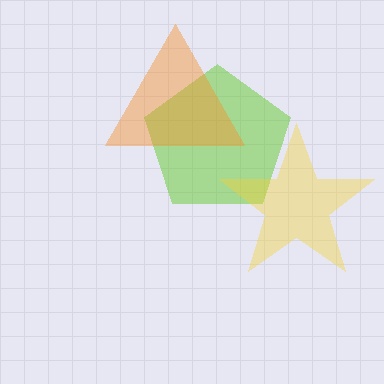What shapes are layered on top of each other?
The layered shapes are: a lime pentagon, an orange triangle, a yellow star.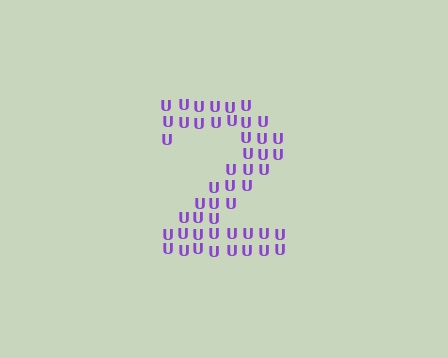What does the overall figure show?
The overall figure shows the digit 2.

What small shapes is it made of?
It is made of small letter U's.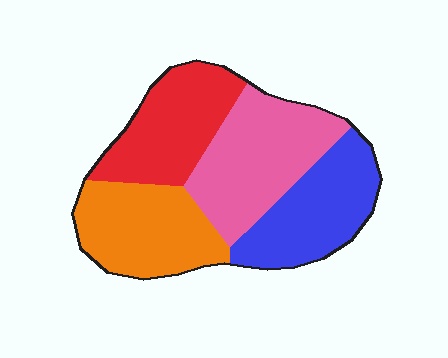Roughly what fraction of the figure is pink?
Pink takes up between a quarter and a half of the figure.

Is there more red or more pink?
Pink.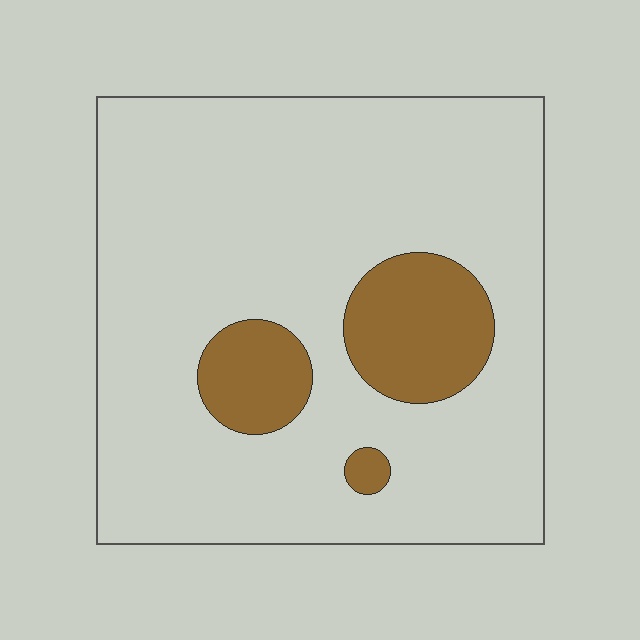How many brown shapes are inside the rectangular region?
3.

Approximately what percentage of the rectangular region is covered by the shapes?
Approximately 15%.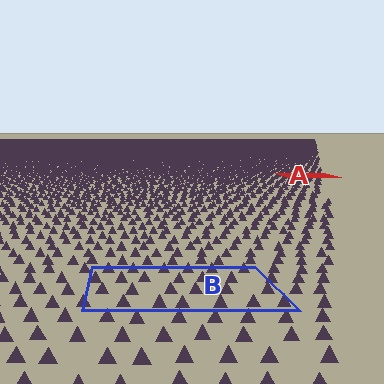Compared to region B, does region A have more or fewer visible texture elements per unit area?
Region A has more texture elements per unit area — they are packed more densely because it is farther away.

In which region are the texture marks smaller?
The texture marks are smaller in region A, because it is farther away.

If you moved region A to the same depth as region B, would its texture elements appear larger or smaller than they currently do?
They would appear larger. At a closer depth, the same texture elements are projected at a bigger on-screen size.